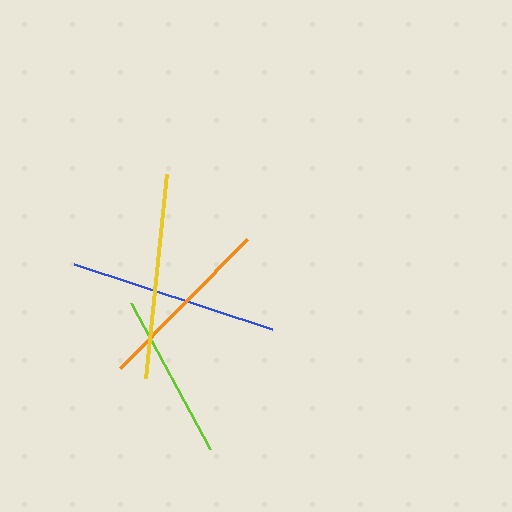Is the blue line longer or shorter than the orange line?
The blue line is longer than the orange line.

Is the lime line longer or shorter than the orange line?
The orange line is longer than the lime line.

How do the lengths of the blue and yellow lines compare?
The blue and yellow lines are approximately the same length.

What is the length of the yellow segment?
The yellow segment is approximately 204 pixels long.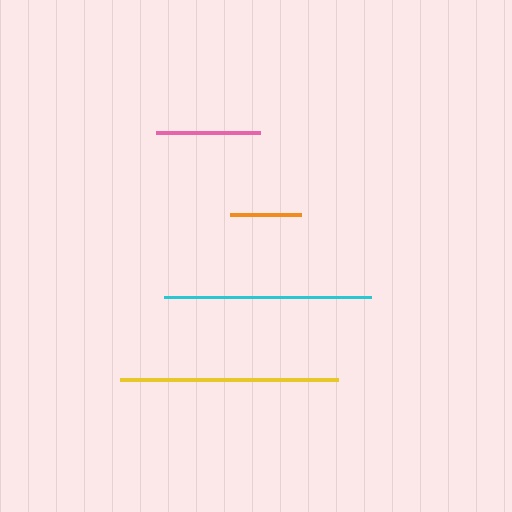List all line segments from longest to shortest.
From longest to shortest: yellow, cyan, pink, orange.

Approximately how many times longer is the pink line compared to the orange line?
The pink line is approximately 1.5 times the length of the orange line.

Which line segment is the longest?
The yellow line is the longest at approximately 218 pixels.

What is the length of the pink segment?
The pink segment is approximately 104 pixels long.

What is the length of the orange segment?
The orange segment is approximately 71 pixels long.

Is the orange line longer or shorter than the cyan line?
The cyan line is longer than the orange line.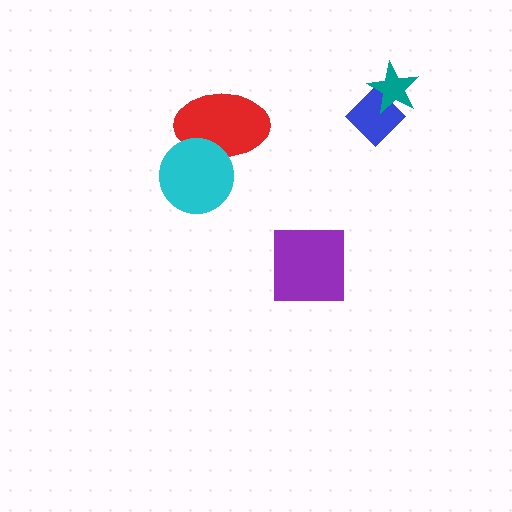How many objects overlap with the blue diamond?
1 object overlaps with the blue diamond.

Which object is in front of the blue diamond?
The teal star is in front of the blue diamond.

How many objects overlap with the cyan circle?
1 object overlaps with the cyan circle.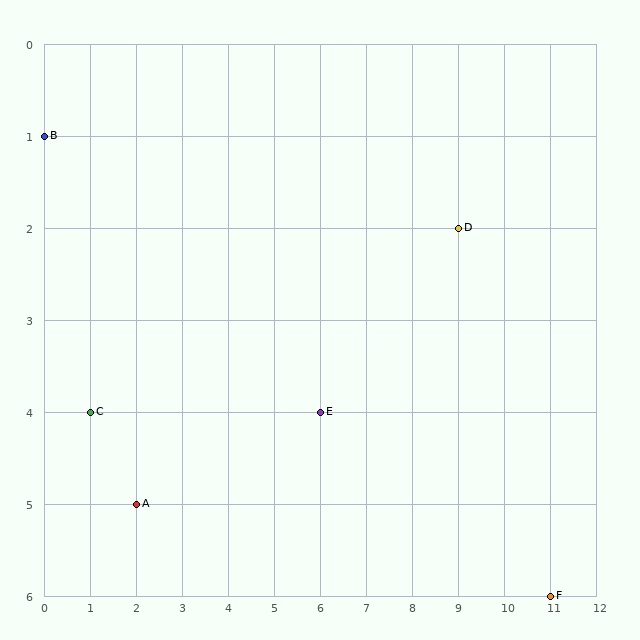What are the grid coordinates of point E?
Point E is at grid coordinates (6, 4).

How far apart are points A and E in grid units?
Points A and E are 4 columns and 1 row apart (about 4.1 grid units diagonally).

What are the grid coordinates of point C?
Point C is at grid coordinates (1, 4).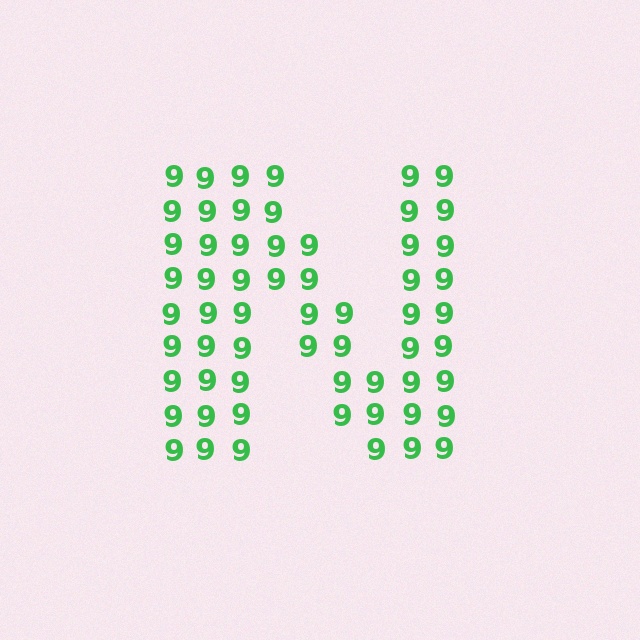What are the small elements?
The small elements are digit 9's.